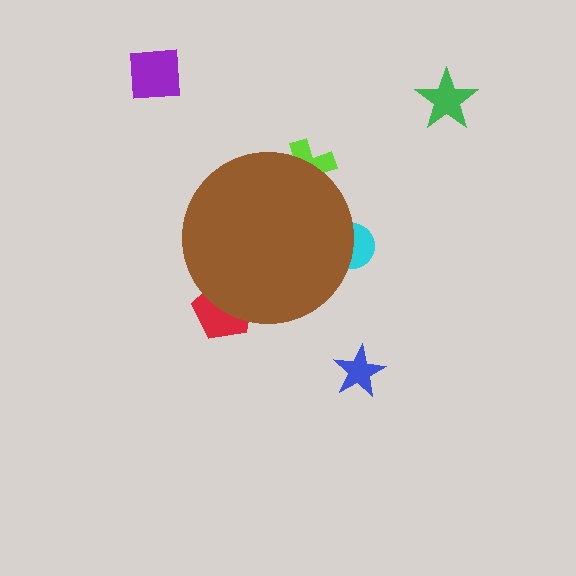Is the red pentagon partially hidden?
Yes, the red pentagon is partially hidden behind the brown circle.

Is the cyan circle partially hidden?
Yes, the cyan circle is partially hidden behind the brown circle.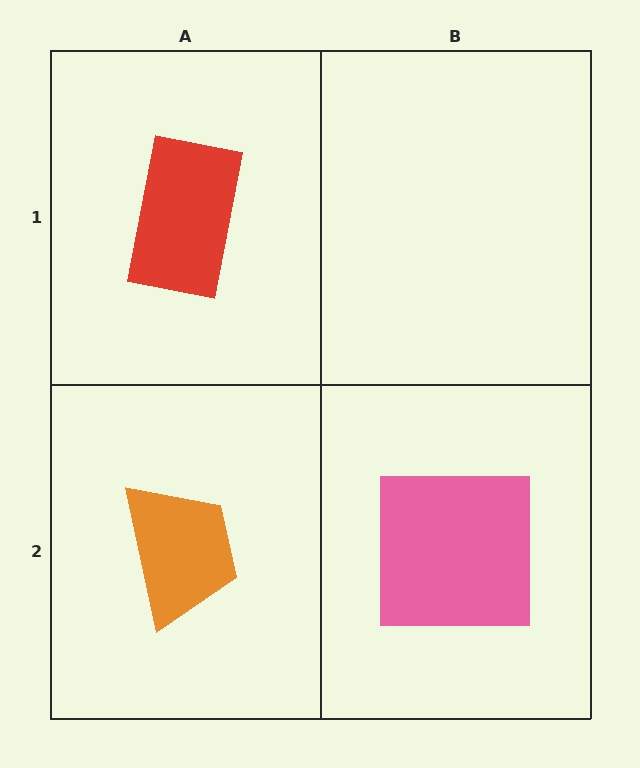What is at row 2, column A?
An orange trapezoid.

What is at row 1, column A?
A red rectangle.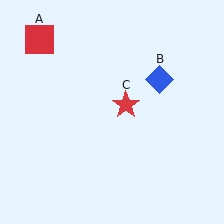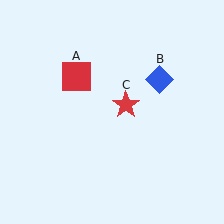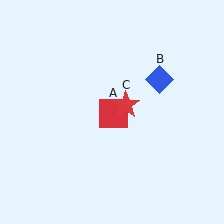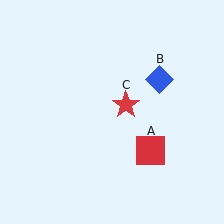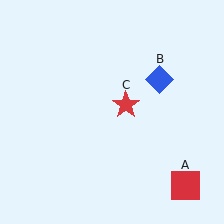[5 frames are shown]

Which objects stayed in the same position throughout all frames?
Blue diamond (object B) and red star (object C) remained stationary.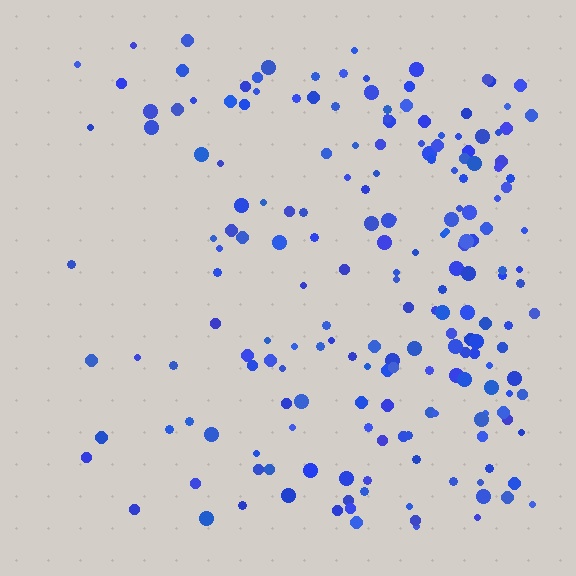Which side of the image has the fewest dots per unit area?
The left.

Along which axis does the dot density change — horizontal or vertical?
Horizontal.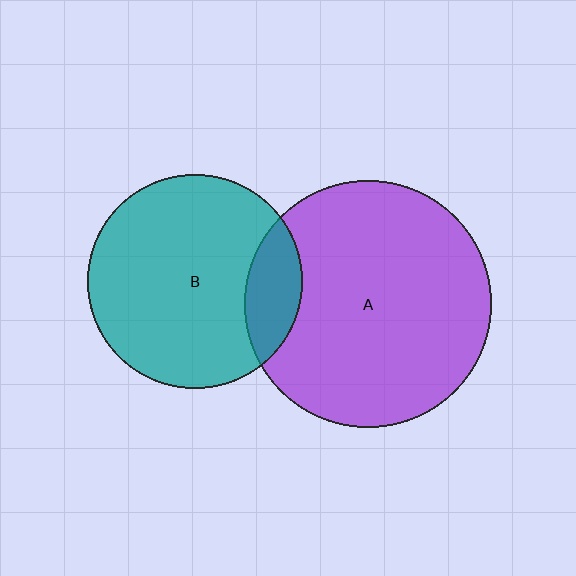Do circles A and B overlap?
Yes.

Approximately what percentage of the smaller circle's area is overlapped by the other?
Approximately 15%.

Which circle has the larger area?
Circle A (purple).